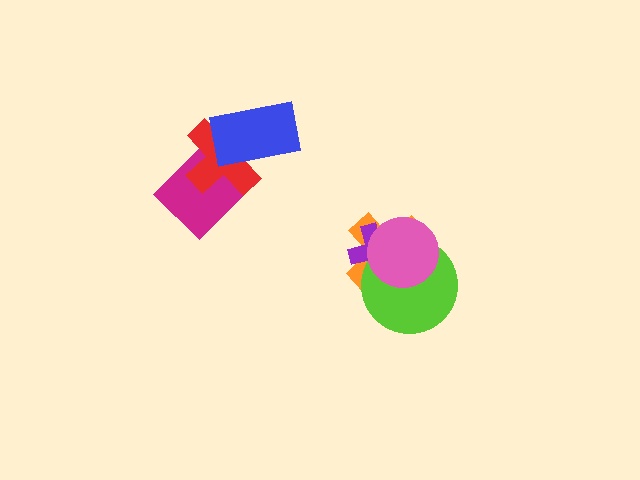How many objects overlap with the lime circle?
3 objects overlap with the lime circle.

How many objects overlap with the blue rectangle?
1 object overlaps with the blue rectangle.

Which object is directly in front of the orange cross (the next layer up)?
The purple cross is directly in front of the orange cross.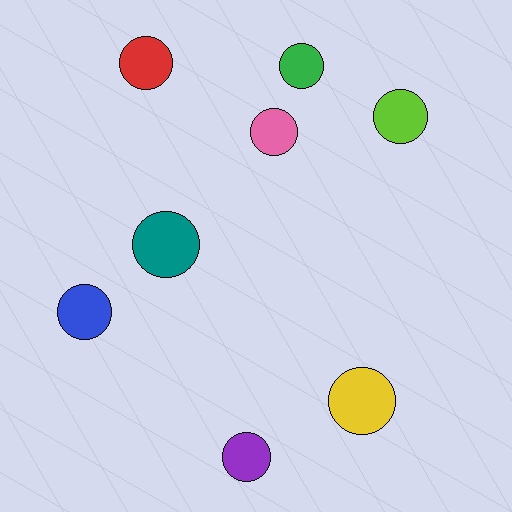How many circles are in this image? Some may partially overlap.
There are 8 circles.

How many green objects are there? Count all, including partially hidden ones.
There is 1 green object.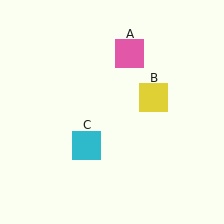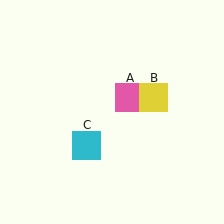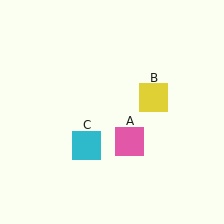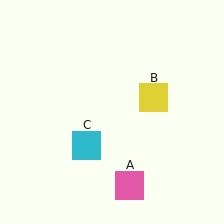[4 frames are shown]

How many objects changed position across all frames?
1 object changed position: pink square (object A).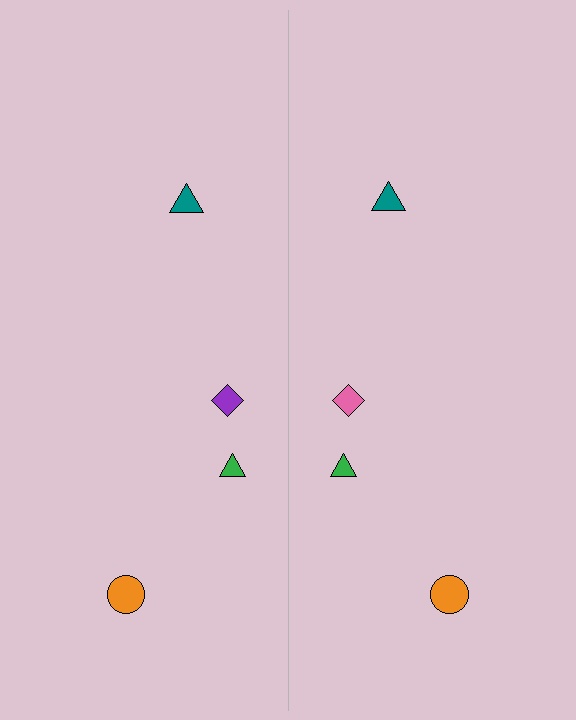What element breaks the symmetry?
The pink diamond on the right side breaks the symmetry — its mirror counterpart is purple.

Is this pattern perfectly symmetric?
No, the pattern is not perfectly symmetric. The pink diamond on the right side breaks the symmetry — its mirror counterpart is purple.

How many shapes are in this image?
There are 8 shapes in this image.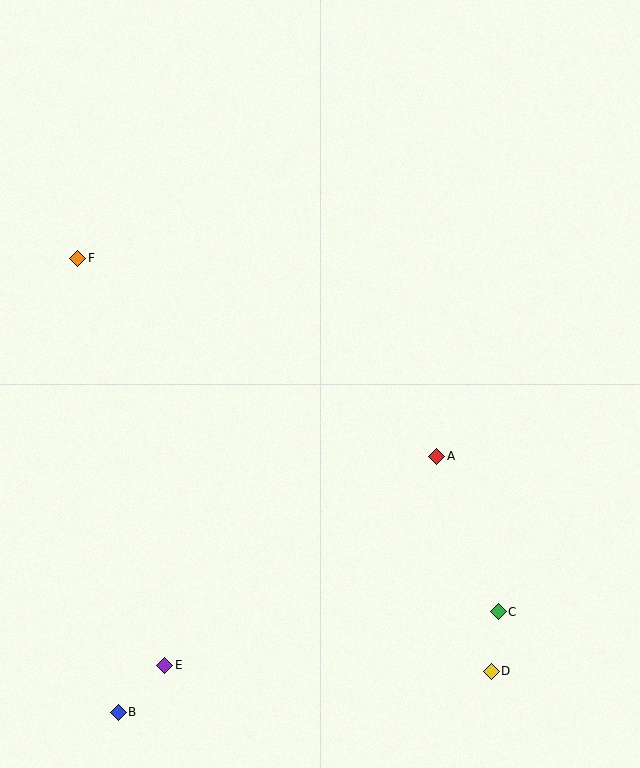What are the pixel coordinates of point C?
Point C is at (498, 612).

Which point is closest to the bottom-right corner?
Point D is closest to the bottom-right corner.